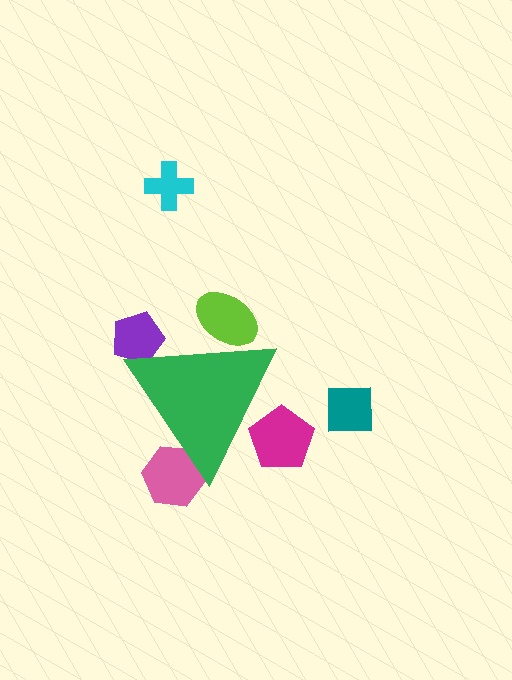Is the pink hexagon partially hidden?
Yes, the pink hexagon is partially hidden behind the green triangle.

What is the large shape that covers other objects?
A green triangle.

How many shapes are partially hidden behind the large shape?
4 shapes are partially hidden.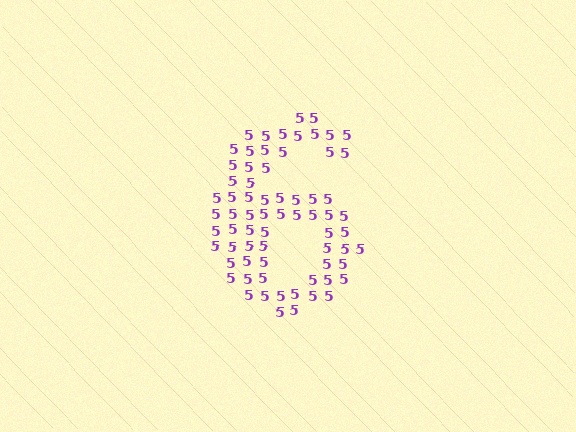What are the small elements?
The small elements are digit 5's.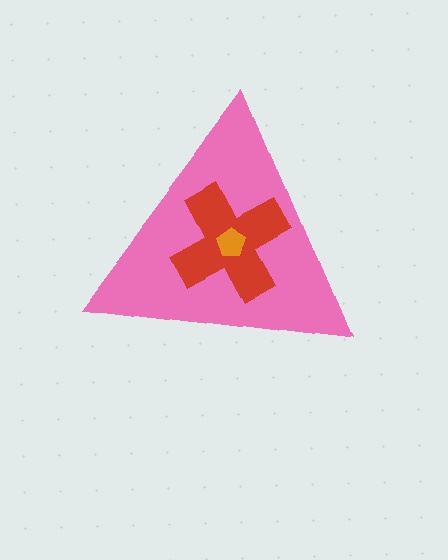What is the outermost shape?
The pink triangle.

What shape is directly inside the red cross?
The orange pentagon.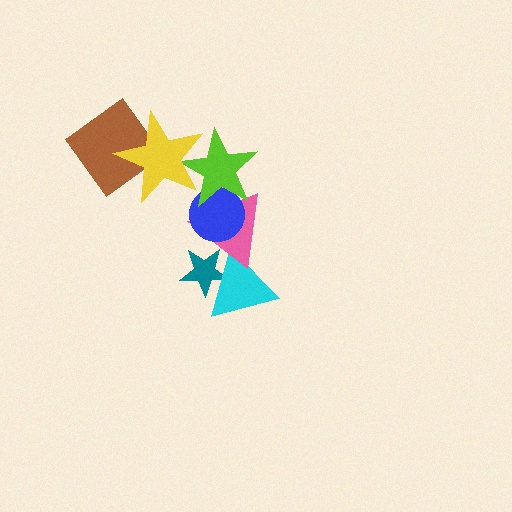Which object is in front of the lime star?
The yellow star is in front of the lime star.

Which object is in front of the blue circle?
The lime star is in front of the blue circle.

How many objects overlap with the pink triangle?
4 objects overlap with the pink triangle.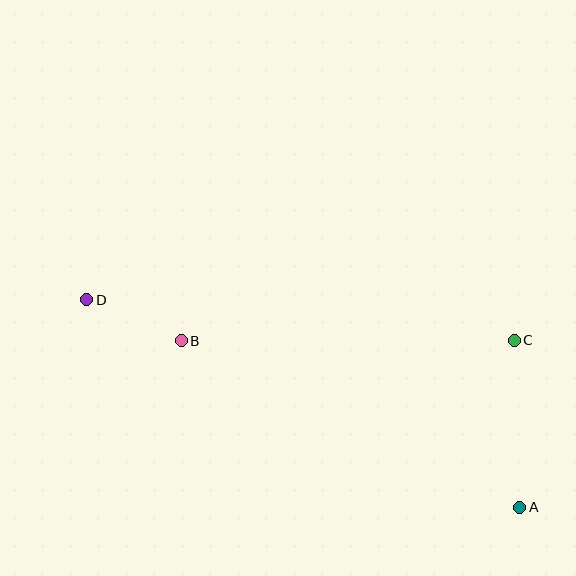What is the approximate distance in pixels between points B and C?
The distance between B and C is approximately 333 pixels.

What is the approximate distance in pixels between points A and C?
The distance between A and C is approximately 167 pixels.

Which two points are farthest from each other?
Points A and D are farthest from each other.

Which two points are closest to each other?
Points B and D are closest to each other.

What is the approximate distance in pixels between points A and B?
The distance between A and B is approximately 377 pixels.